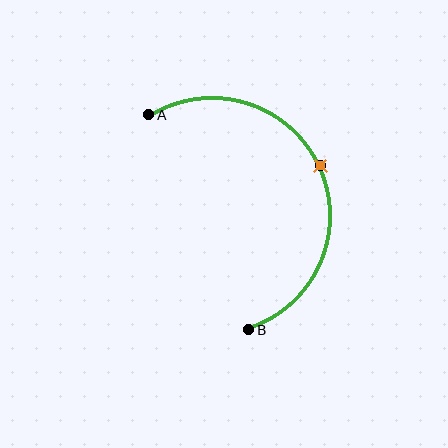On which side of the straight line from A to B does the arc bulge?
The arc bulges to the right of the straight line connecting A and B.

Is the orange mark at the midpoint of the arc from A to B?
Yes. The orange mark lies on the arc at equal arc-length from both A and B — it is the arc midpoint.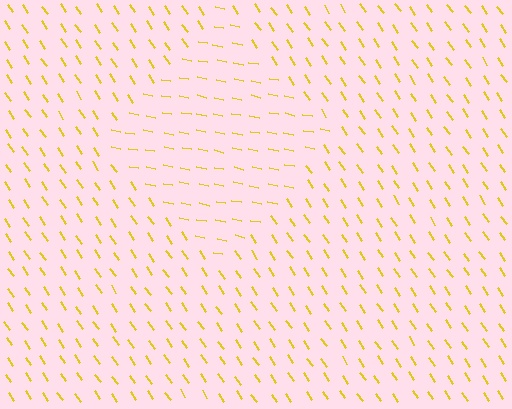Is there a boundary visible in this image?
Yes, there is a texture boundary formed by a change in line orientation.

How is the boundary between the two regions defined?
The boundary is defined purely by a change in line orientation (approximately 45 degrees difference). All lines are the same color and thickness.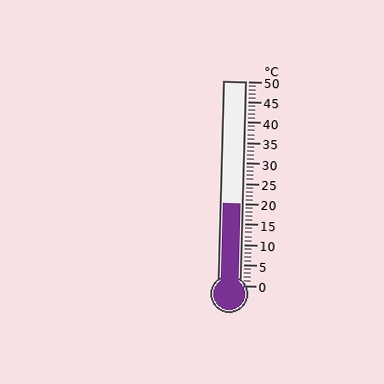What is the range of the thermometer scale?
The thermometer scale ranges from 0°C to 50°C.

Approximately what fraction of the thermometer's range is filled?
The thermometer is filled to approximately 40% of its range.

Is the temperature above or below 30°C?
The temperature is below 30°C.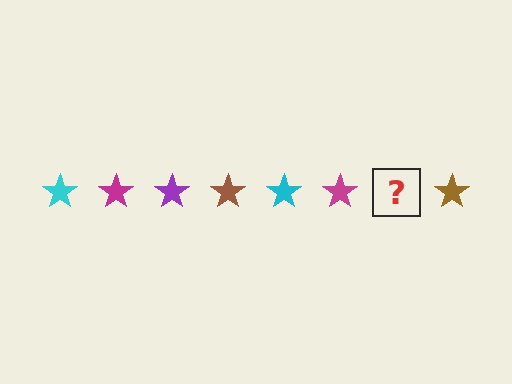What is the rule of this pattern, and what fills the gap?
The rule is that the pattern cycles through cyan, magenta, purple, brown stars. The gap should be filled with a purple star.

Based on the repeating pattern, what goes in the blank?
The blank should be a purple star.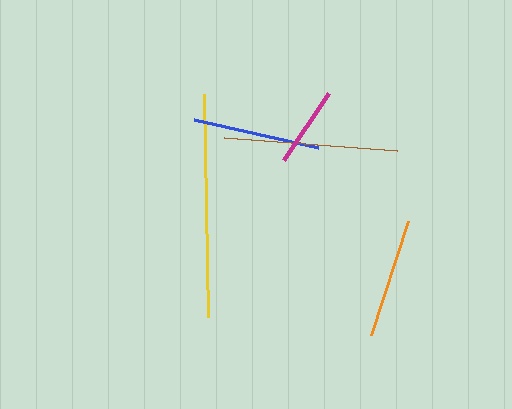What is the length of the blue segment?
The blue segment is approximately 128 pixels long.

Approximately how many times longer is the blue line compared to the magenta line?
The blue line is approximately 1.6 times the length of the magenta line.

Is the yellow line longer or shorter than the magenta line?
The yellow line is longer than the magenta line.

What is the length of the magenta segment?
The magenta segment is approximately 81 pixels long.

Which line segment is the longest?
The yellow line is the longest at approximately 223 pixels.